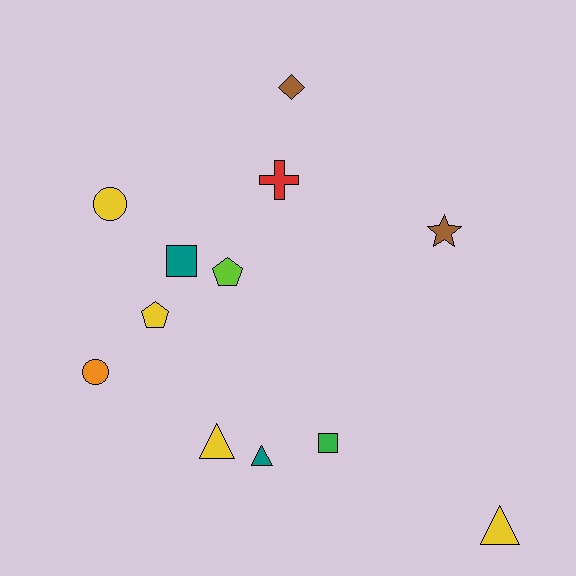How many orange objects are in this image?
There is 1 orange object.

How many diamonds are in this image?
There is 1 diamond.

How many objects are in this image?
There are 12 objects.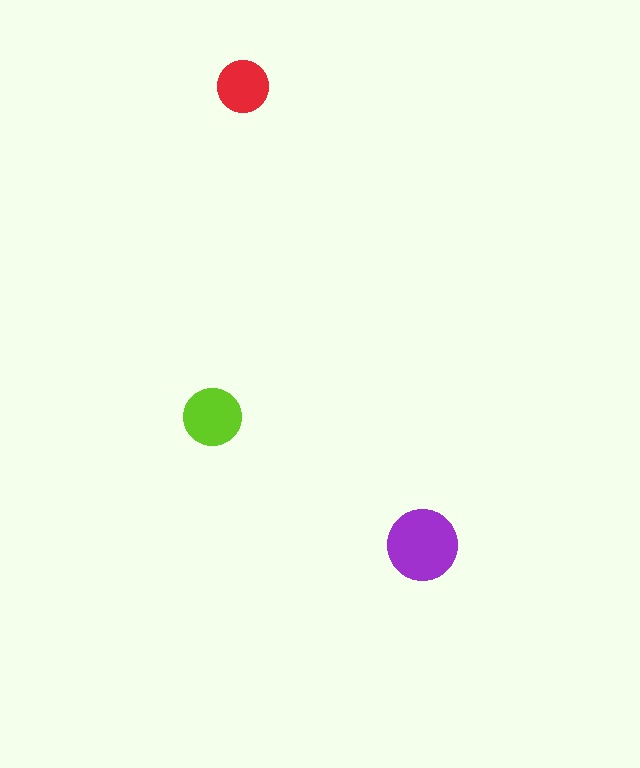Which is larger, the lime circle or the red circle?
The lime one.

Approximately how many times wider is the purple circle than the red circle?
About 1.5 times wider.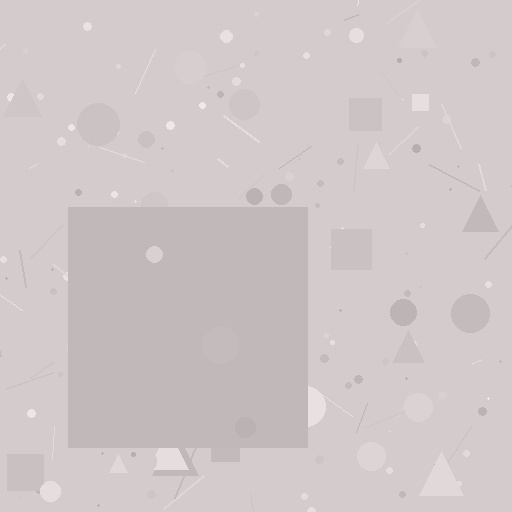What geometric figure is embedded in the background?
A square is embedded in the background.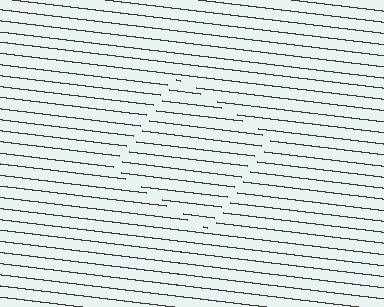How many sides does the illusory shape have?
4 sides — the line-ends trace a square.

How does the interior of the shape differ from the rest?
The interior of the shape contains the same grating, shifted by half a period — the contour is defined by the phase discontinuity where line-ends from the inner and outer gratings abut.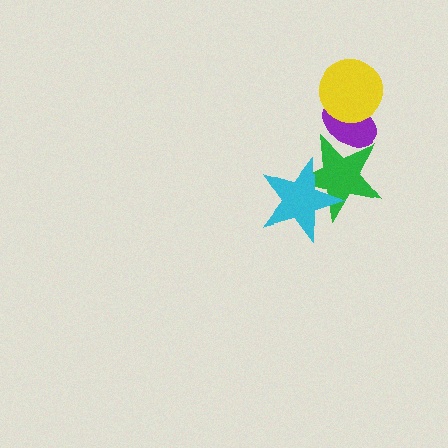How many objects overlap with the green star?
2 objects overlap with the green star.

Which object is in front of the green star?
The cyan star is in front of the green star.